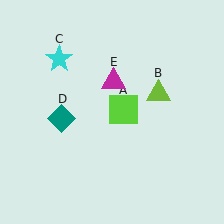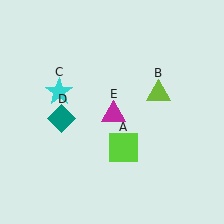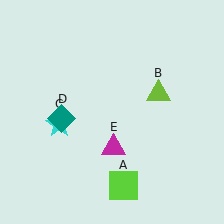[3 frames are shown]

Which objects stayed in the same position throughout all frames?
Lime triangle (object B) and teal diamond (object D) remained stationary.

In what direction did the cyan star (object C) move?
The cyan star (object C) moved down.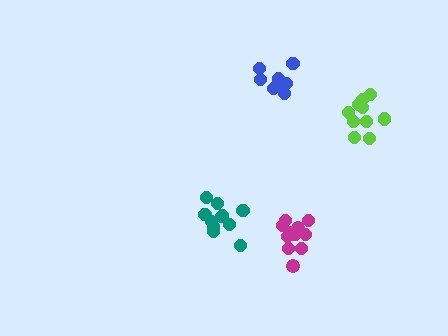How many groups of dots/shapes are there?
There are 4 groups.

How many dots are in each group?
Group 1: 10 dots, Group 2: 11 dots, Group 3: 12 dots, Group 4: 10 dots (43 total).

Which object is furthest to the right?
The lime cluster is rightmost.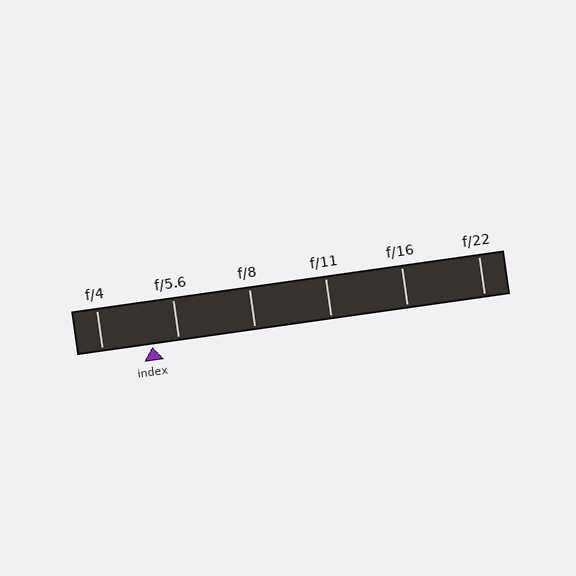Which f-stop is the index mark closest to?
The index mark is closest to f/5.6.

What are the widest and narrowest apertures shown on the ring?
The widest aperture shown is f/4 and the narrowest is f/22.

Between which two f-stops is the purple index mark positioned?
The index mark is between f/4 and f/5.6.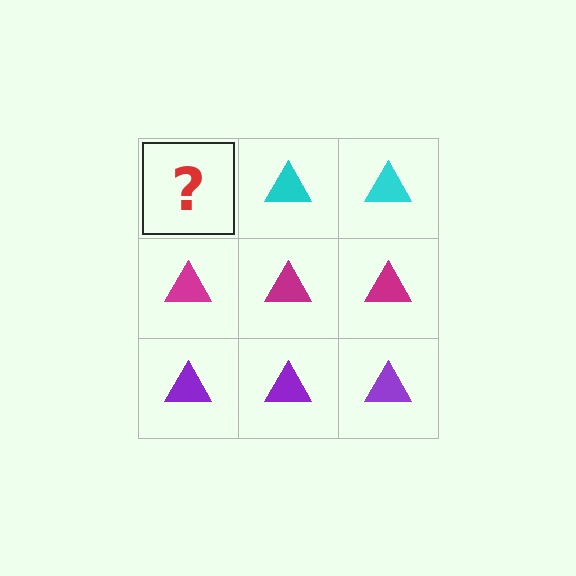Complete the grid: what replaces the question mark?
The question mark should be replaced with a cyan triangle.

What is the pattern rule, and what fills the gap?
The rule is that each row has a consistent color. The gap should be filled with a cyan triangle.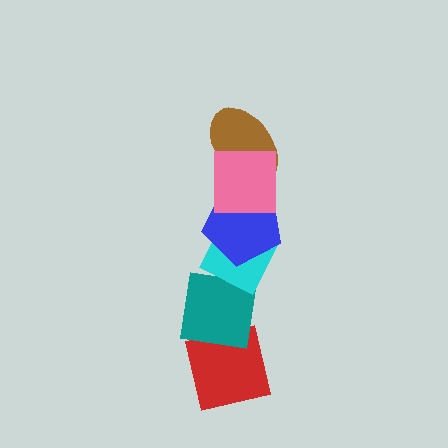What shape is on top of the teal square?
The cyan diamond is on top of the teal square.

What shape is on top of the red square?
The teal square is on top of the red square.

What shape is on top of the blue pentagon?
The brown ellipse is on top of the blue pentagon.